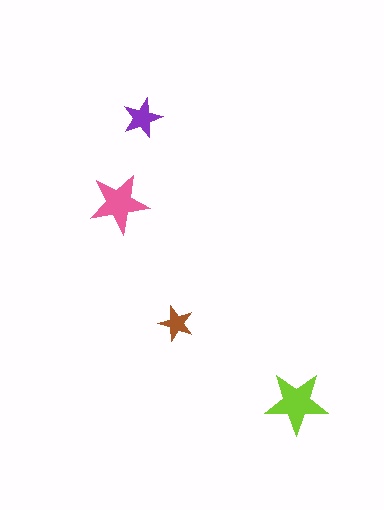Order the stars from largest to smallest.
the lime one, the pink one, the purple one, the brown one.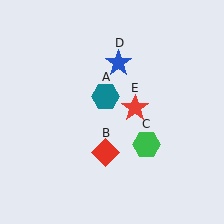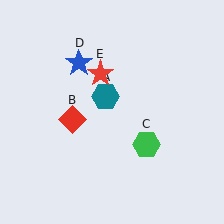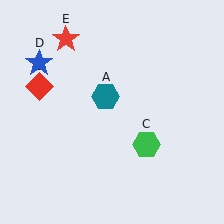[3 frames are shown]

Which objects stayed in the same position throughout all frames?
Teal hexagon (object A) and green hexagon (object C) remained stationary.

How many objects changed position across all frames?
3 objects changed position: red diamond (object B), blue star (object D), red star (object E).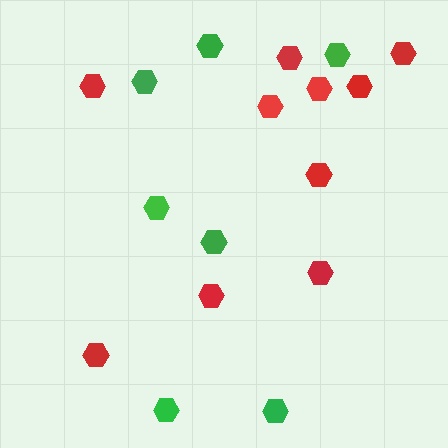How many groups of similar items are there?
There are 2 groups: one group of red hexagons (10) and one group of green hexagons (7).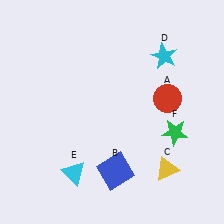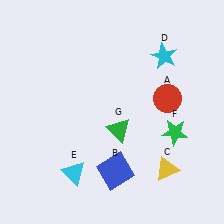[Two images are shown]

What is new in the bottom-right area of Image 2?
A green triangle (G) was added in the bottom-right area of Image 2.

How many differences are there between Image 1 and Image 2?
There is 1 difference between the two images.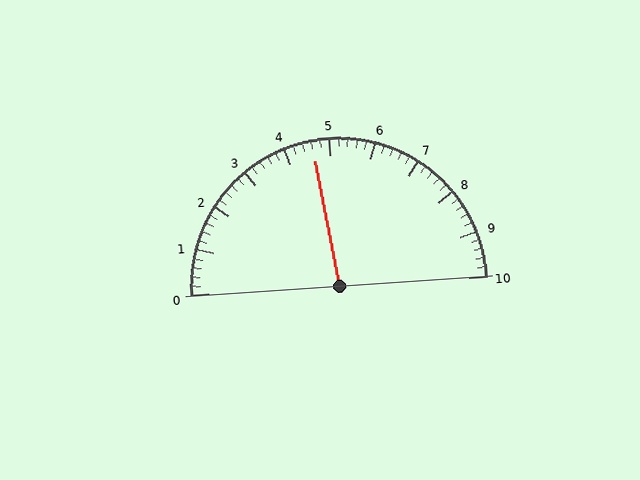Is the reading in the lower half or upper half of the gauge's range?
The reading is in the lower half of the range (0 to 10).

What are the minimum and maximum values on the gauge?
The gauge ranges from 0 to 10.